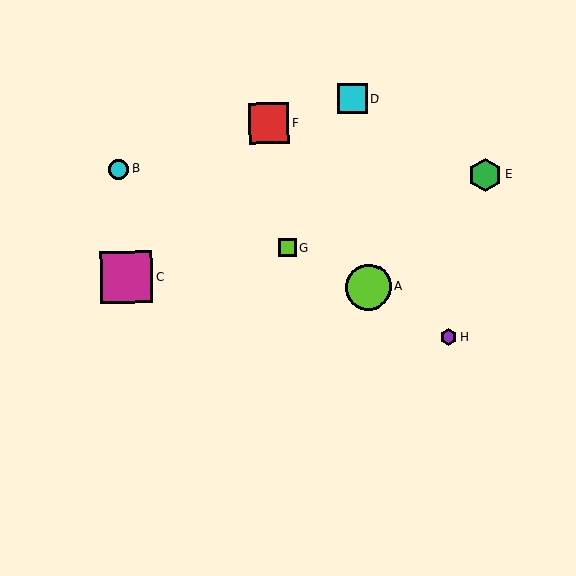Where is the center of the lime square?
The center of the lime square is at (288, 248).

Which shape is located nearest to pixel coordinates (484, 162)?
The green hexagon (labeled E) at (485, 175) is nearest to that location.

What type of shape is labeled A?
Shape A is a lime circle.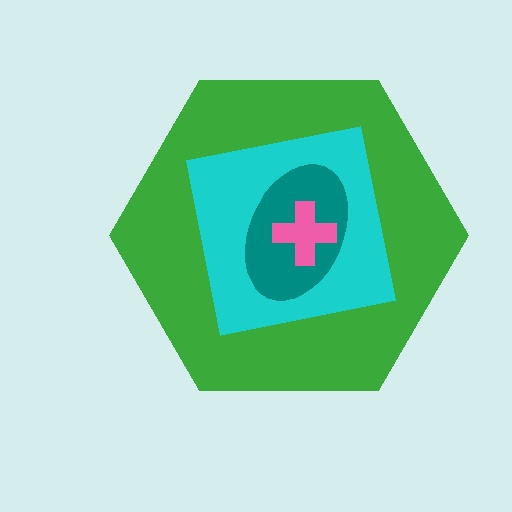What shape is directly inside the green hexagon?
The cyan square.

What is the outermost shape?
The green hexagon.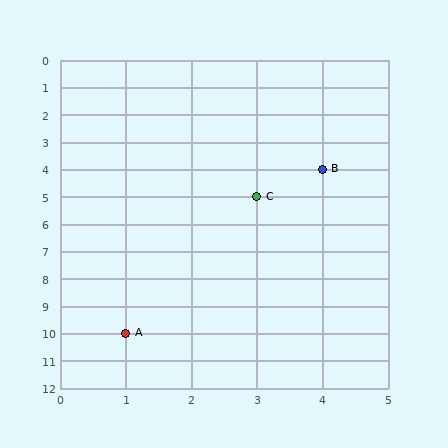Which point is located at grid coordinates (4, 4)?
Point B is at (4, 4).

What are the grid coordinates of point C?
Point C is at grid coordinates (3, 5).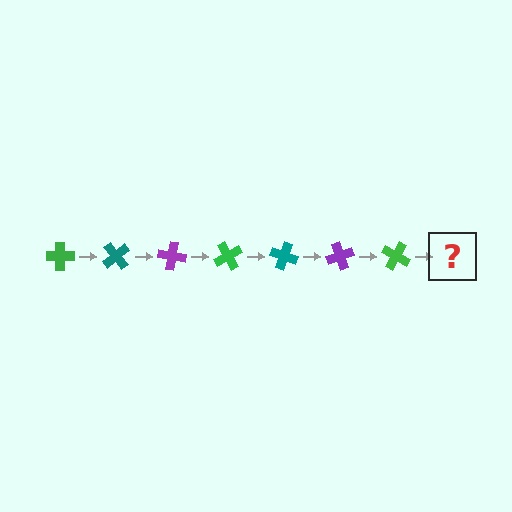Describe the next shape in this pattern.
It should be a teal cross, rotated 350 degrees from the start.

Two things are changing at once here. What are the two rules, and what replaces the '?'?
The two rules are that it rotates 50 degrees each step and the color cycles through green, teal, and purple. The '?' should be a teal cross, rotated 350 degrees from the start.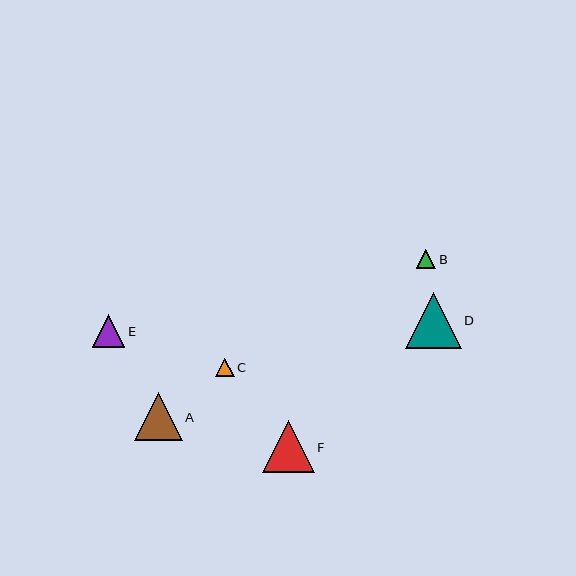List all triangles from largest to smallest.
From largest to smallest: D, F, A, E, B, C.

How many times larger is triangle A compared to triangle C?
Triangle A is approximately 2.5 times the size of triangle C.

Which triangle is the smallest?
Triangle C is the smallest with a size of approximately 19 pixels.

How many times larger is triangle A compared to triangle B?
Triangle A is approximately 2.5 times the size of triangle B.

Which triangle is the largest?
Triangle D is the largest with a size of approximately 56 pixels.